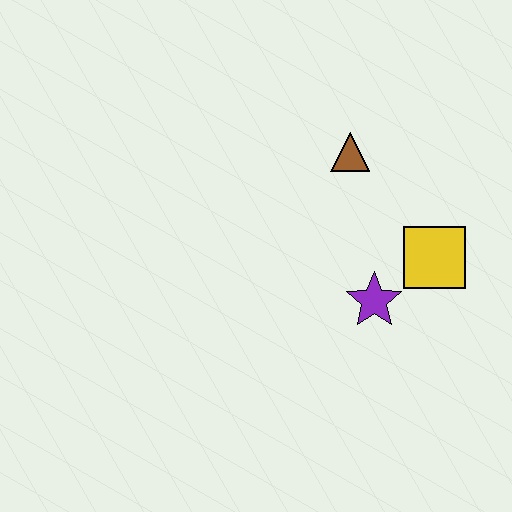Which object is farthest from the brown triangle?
The purple star is farthest from the brown triangle.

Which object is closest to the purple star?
The yellow square is closest to the purple star.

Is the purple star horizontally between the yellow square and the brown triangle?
Yes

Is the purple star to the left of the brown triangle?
No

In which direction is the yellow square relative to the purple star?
The yellow square is to the right of the purple star.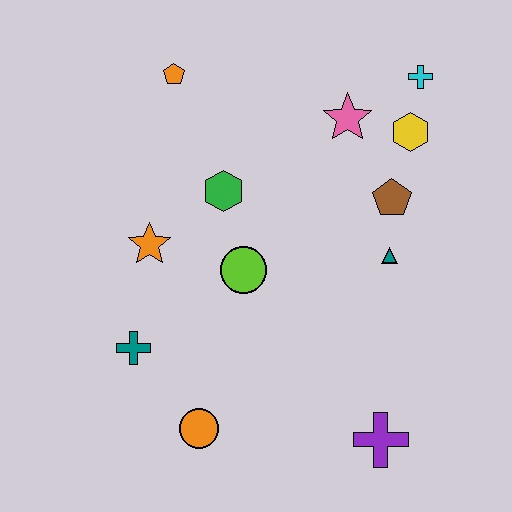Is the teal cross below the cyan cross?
Yes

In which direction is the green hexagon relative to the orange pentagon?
The green hexagon is below the orange pentagon.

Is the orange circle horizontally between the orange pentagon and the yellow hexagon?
Yes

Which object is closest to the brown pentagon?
The teal triangle is closest to the brown pentagon.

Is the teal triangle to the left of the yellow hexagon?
Yes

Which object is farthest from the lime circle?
The cyan cross is farthest from the lime circle.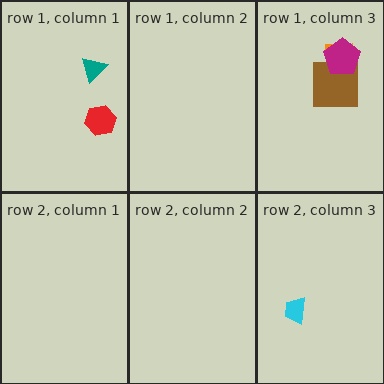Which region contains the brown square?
The row 1, column 3 region.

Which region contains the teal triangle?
The row 1, column 1 region.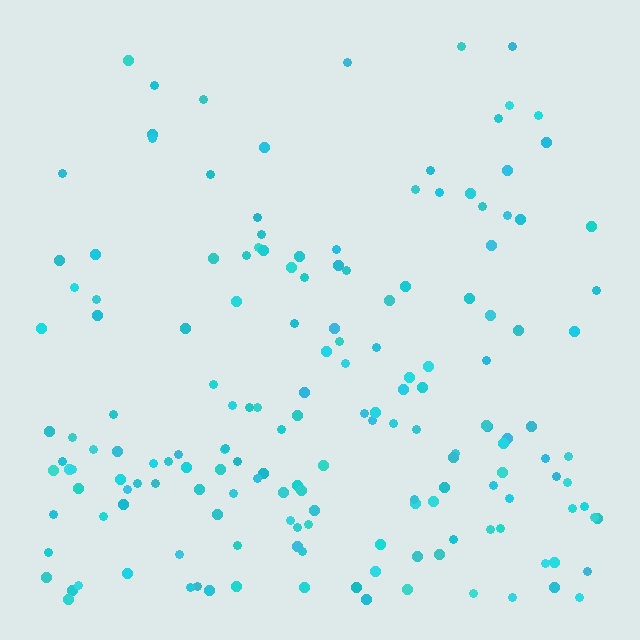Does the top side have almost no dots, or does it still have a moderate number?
Still a moderate number, just noticeably fewer than the bottom.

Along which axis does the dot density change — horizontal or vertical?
Vertical.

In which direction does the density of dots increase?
From top to bottom, with the bottom side densest.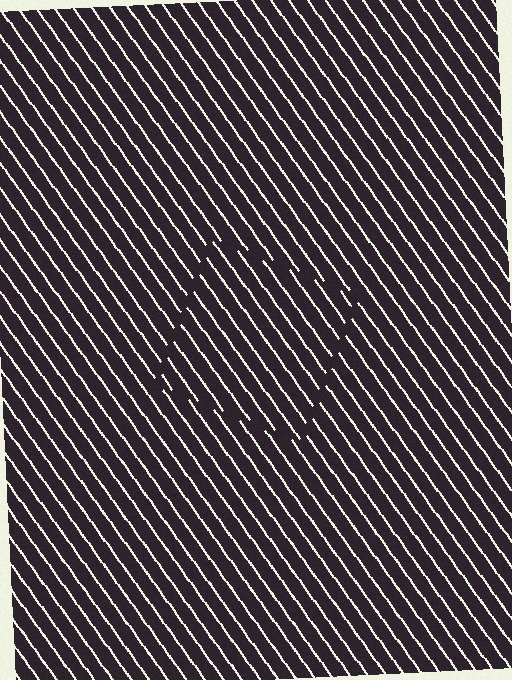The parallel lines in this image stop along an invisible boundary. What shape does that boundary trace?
An illusory square. The interior of the shape contains the same grating, shifted by half a period — the contour is defined by the phase discontinuity where line-ends from the inner and outer gratings abut.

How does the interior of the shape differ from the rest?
The interior of the shape contains the same grating, shifted by half a period — the contour is defined by the phase discontinuity where line-ends from the inner and outer gratings abut.